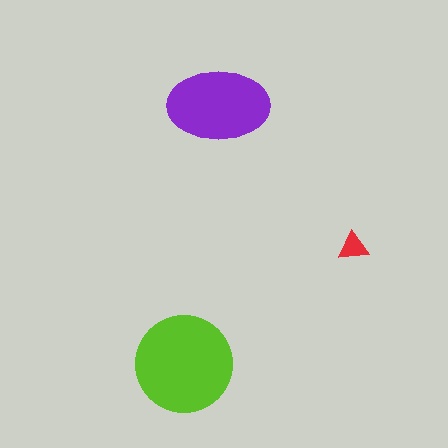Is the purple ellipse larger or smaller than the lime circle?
Smaller.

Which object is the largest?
The lime circle.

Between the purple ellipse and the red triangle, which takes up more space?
The purple ellipse.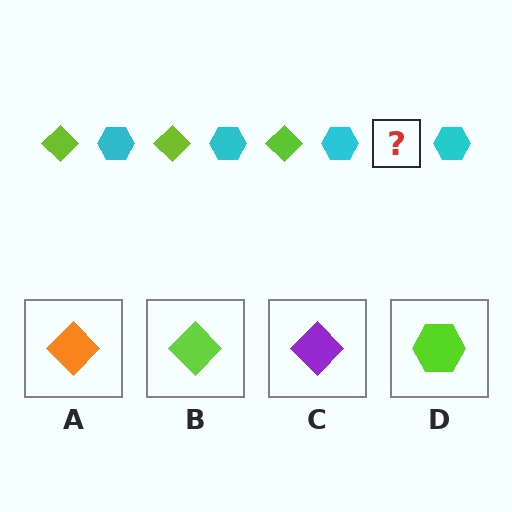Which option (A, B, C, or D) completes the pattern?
B.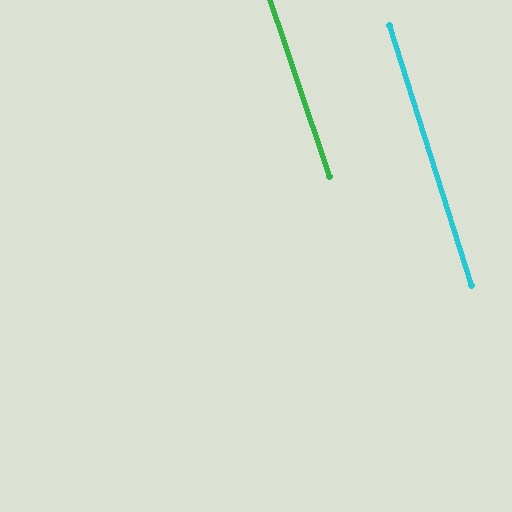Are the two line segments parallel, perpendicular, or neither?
Parallel — their directions differ by only 1.0°.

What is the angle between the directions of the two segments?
Approximately 1 degree.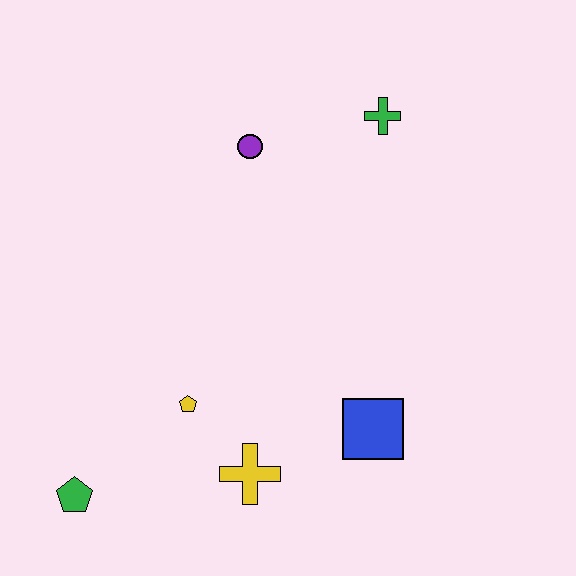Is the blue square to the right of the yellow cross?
Yes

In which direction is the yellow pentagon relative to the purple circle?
The yellow pentagon is below the purple circle.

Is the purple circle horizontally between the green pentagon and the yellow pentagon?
No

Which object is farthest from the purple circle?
The green pentagon is farthest from the purple circle.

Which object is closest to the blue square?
The yellow cross is closest to the blue square.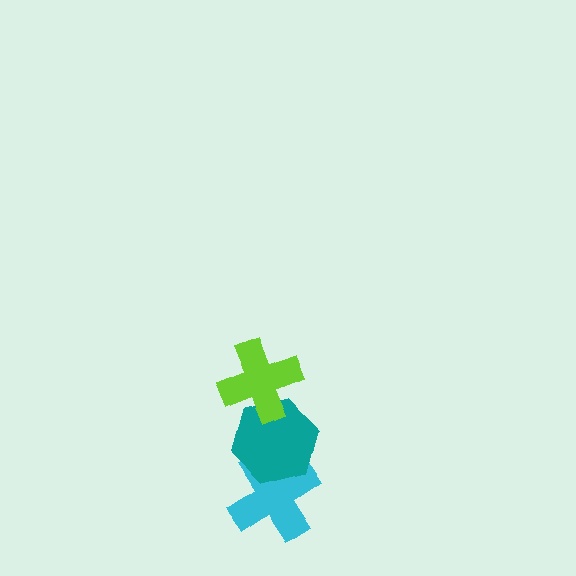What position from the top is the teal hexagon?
The teal hexagon is 2nd from the top.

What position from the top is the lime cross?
The lime cross is 1st from the top.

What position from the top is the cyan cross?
The cyan cross is 3rd from the top.